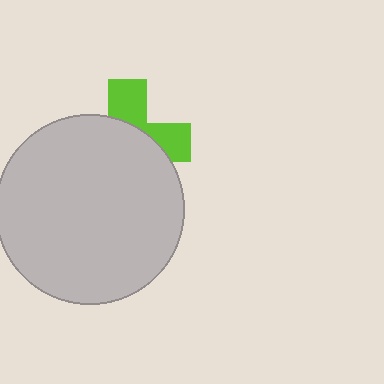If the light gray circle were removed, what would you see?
You would see the complete lime cross.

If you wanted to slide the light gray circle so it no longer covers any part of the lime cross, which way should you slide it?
Slide it down — that is the most direct way to separate the two shapes.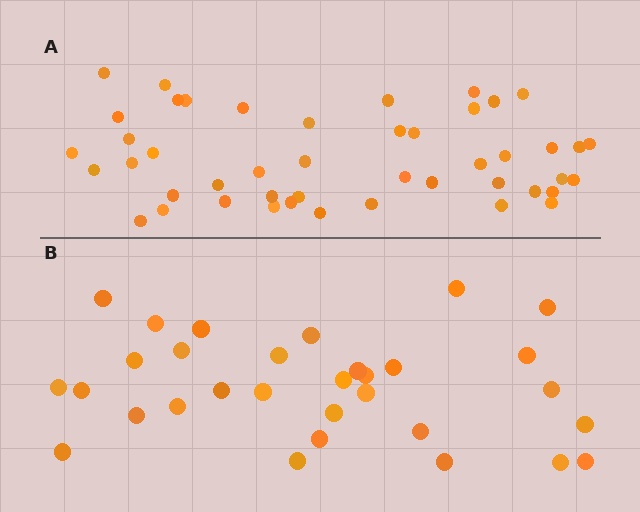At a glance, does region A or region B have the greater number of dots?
Region A (the top region) has more dots.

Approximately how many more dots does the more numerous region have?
Region A has approximately 15 more dots than region B.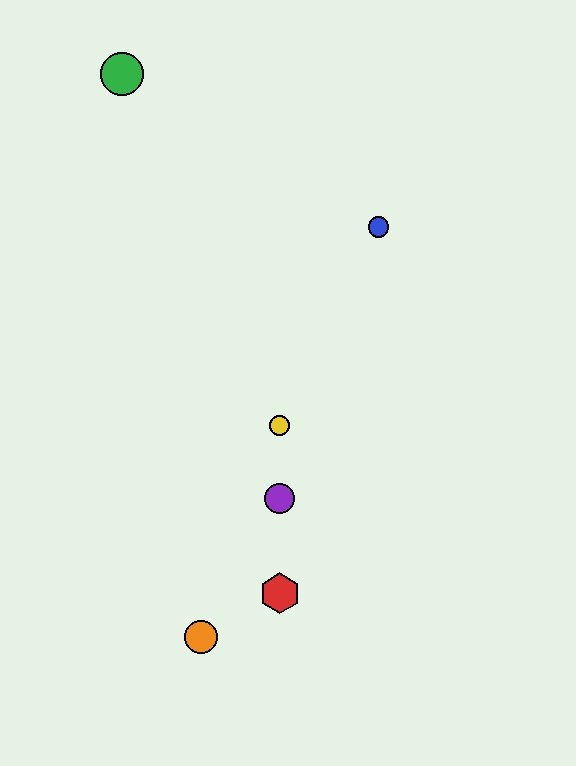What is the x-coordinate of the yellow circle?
The yellow circle is at x≈280.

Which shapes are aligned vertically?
The red hexagon, the yellow circle, the purple circle are aligned vertically.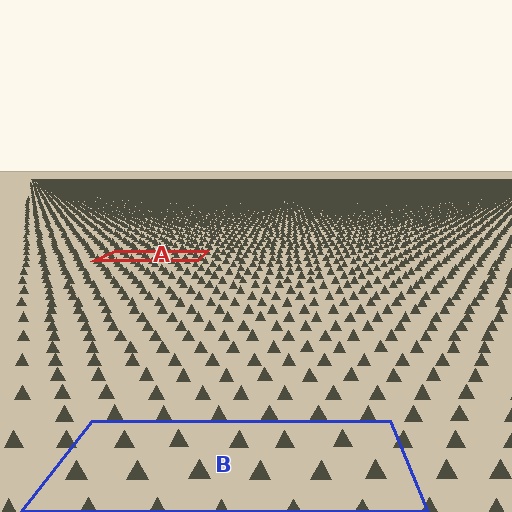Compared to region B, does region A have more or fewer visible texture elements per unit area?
Region A has more texture elements per unit area — they are packed more densely because it is farther away.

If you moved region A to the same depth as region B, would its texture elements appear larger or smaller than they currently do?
They would appear larger. At a closer depth, the same texture elements are projected at a bigger on-screen size.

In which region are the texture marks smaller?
The texture marks are smaller in region A, because it is farther away.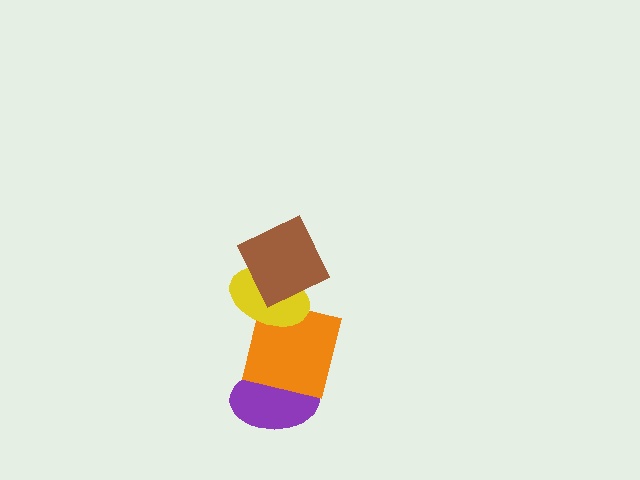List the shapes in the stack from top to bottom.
From top to bottom: the brown square, the yellow ellipse, the orange square, the purple ellipse.